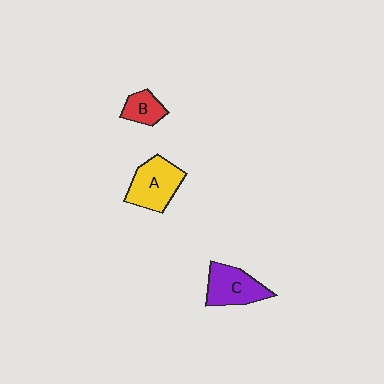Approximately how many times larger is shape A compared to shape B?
Approximately 1.9 times.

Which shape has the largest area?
Shape A (yellow).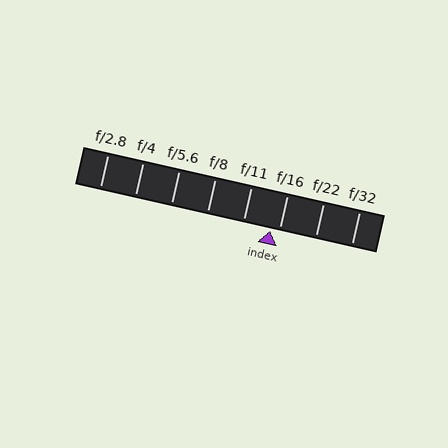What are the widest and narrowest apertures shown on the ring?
The widest aperture shown is f/2.8 and the narrowest is f/32.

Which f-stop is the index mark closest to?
The index mark is closest to f/16.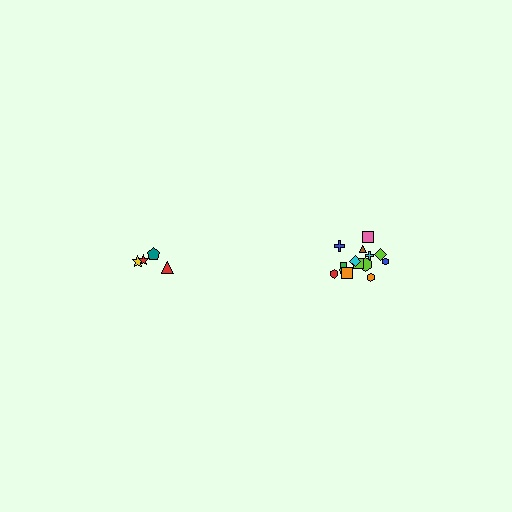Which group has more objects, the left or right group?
The right group.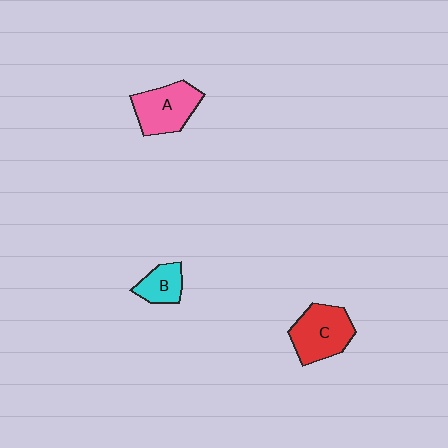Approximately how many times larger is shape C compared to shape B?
Approximately 1.8 times.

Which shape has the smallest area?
Shape B (cyan).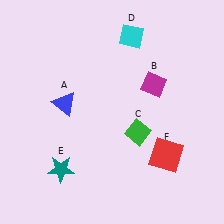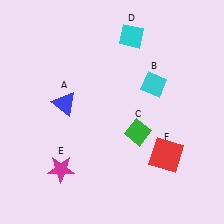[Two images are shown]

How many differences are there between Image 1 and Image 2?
There are 2 differences between the two images.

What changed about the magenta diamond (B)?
In Image 1, B is magenta. In Image 2, it changed to cyan.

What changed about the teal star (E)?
In Image 1, E is teal. In Image 2, it changed to magenta.